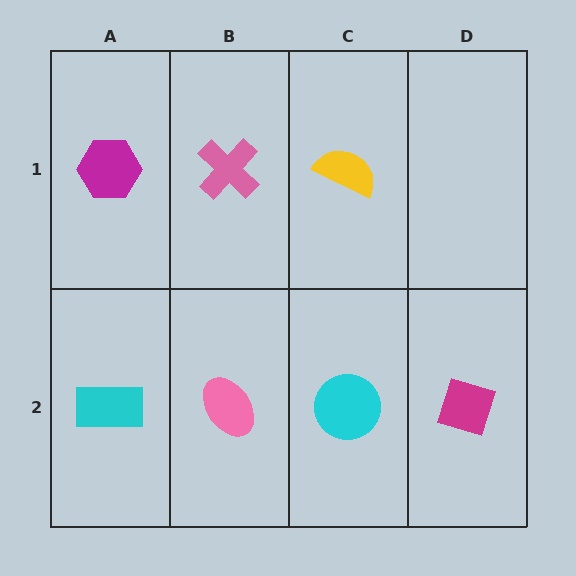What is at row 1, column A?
A magenta hexagon.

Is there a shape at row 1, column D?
No, that cell is empty.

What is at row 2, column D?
A magenta diamond.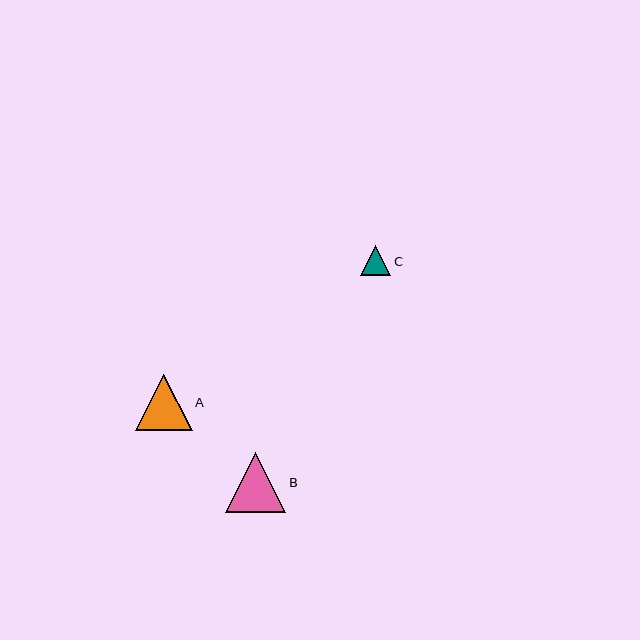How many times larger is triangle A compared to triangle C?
Triangle A is approximately 1.9 times the size of triangle C.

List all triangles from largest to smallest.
From largest to smallest: B, A, C.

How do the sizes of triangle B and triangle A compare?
Triangle B and triangle A are approximately the same size.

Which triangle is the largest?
Triangle B is the largest with a size of approximately 60 pixels.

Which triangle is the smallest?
Triangle C is the smallest with a size of approximately 30 pixels.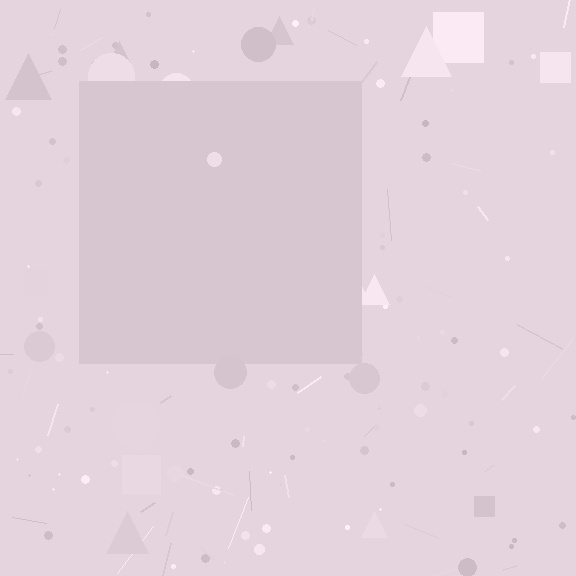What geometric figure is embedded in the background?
A square is embedded in the background.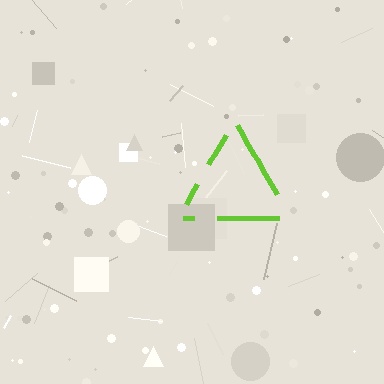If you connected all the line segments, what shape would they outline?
They would outline a triangle.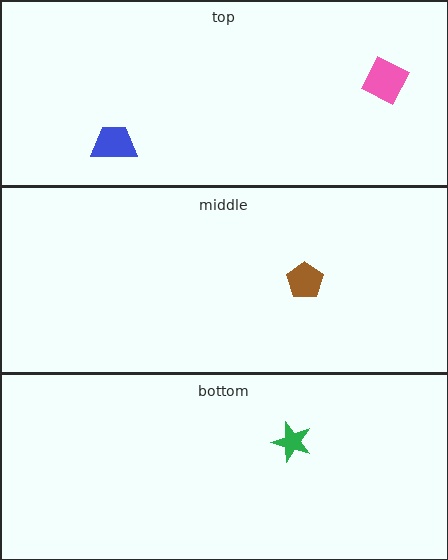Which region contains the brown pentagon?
The middle region.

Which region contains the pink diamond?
The top region.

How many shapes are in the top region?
2.